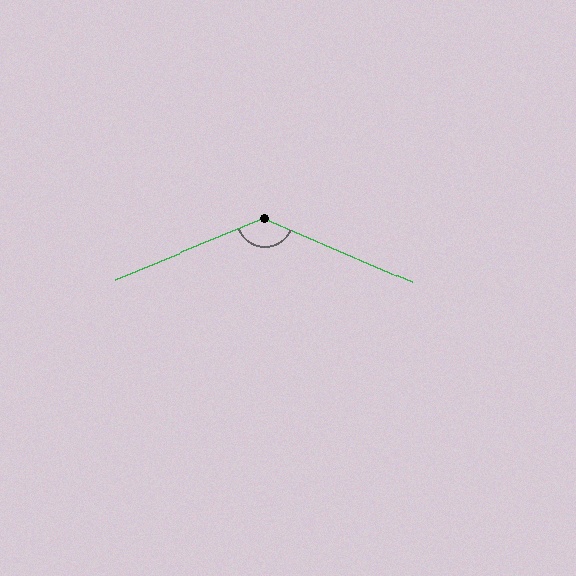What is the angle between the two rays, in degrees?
Approximately 135 degrees.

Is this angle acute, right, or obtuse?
It is obtuse.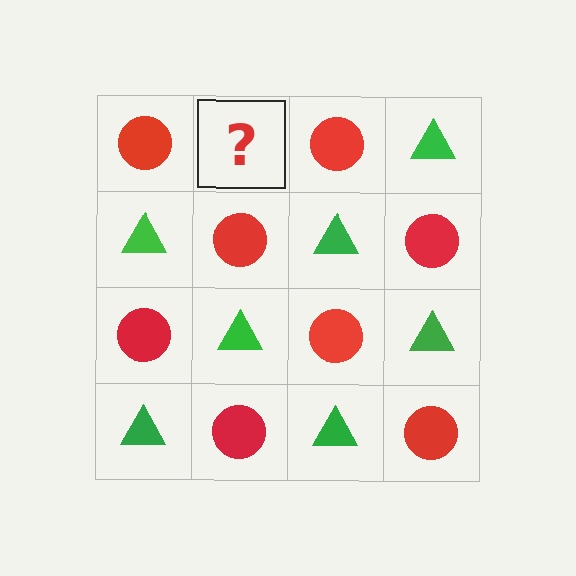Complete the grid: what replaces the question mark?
The question mark should be replaced with a green triangle.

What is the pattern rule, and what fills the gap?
The rule is that it alternates red circle and green triangle in a checkerboard pattern. The gap should be filled with a green triangle.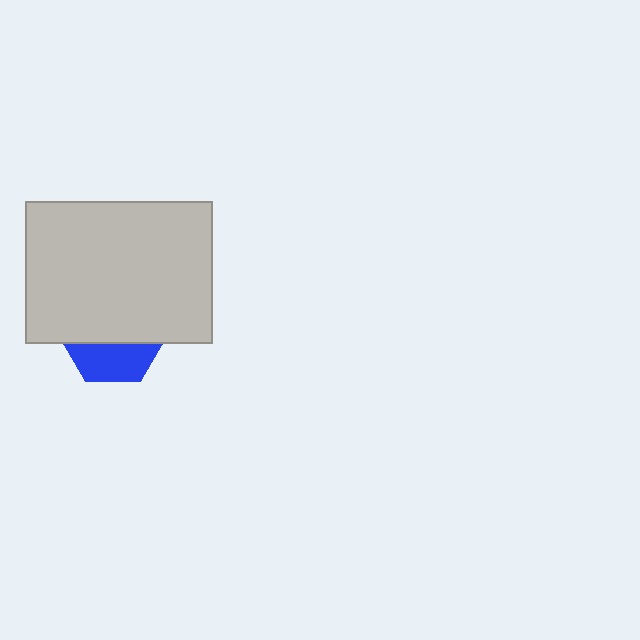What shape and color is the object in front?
The object in front is a light gray rectangle.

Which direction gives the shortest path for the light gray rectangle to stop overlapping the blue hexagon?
Moving up gives the shortest separation.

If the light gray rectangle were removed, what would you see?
You would see the complete blue hexagon.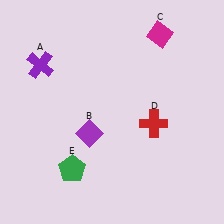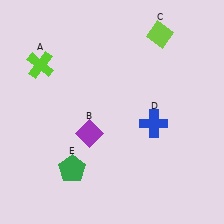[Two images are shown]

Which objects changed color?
A changed from purple to lime. C changed from magenta to lime. D changed from red to blue.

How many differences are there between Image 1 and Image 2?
There are 3 differences between the two images.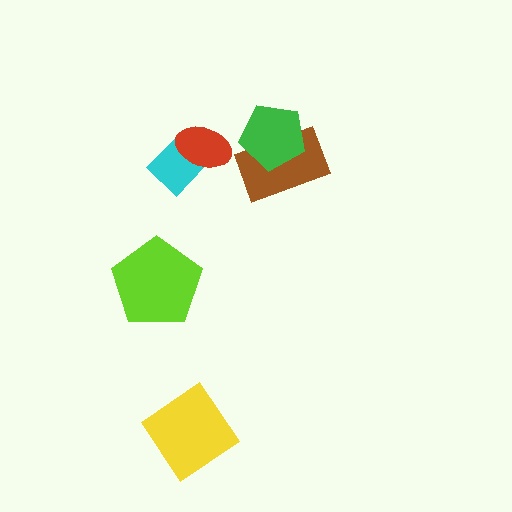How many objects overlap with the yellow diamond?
0 objects overlap with the yellow diamond.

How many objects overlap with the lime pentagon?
0 objects overlap with the lime pentagon.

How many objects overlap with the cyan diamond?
1 object overlaps with the cyan diamond.